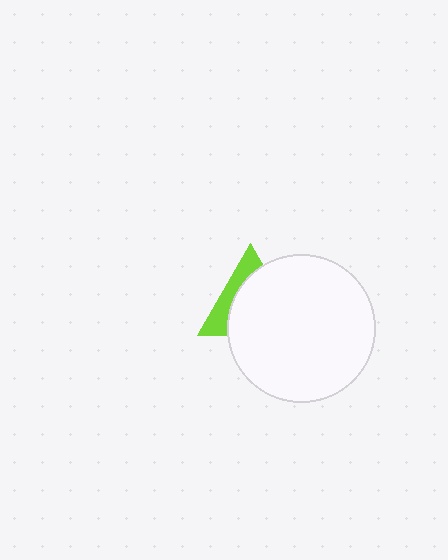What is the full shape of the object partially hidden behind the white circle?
The partially hidden object is a lime triangle.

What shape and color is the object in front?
The object in front is a white circle.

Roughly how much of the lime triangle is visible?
A small part of it is visible (roughly 33%).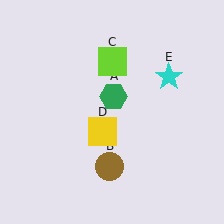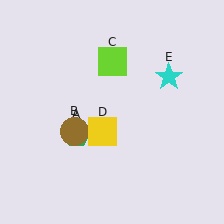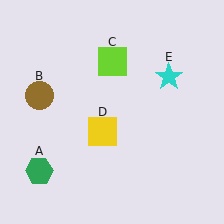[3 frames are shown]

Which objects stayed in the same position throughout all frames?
Lime square (object C) and yellow square (object D) and cyan star (object E) remained stationary.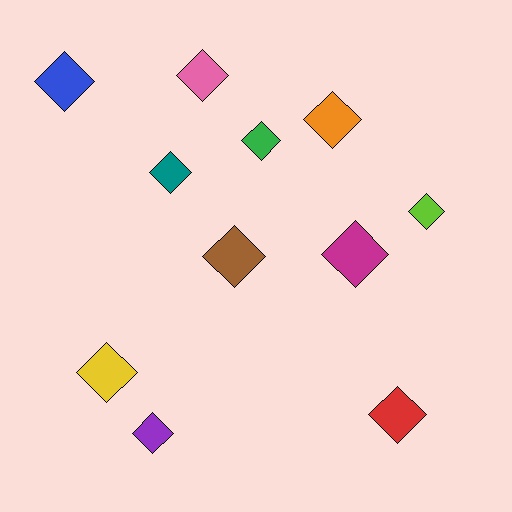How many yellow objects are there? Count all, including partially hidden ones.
There is 1 yellow object.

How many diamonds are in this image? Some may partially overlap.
There are 11 diamonds.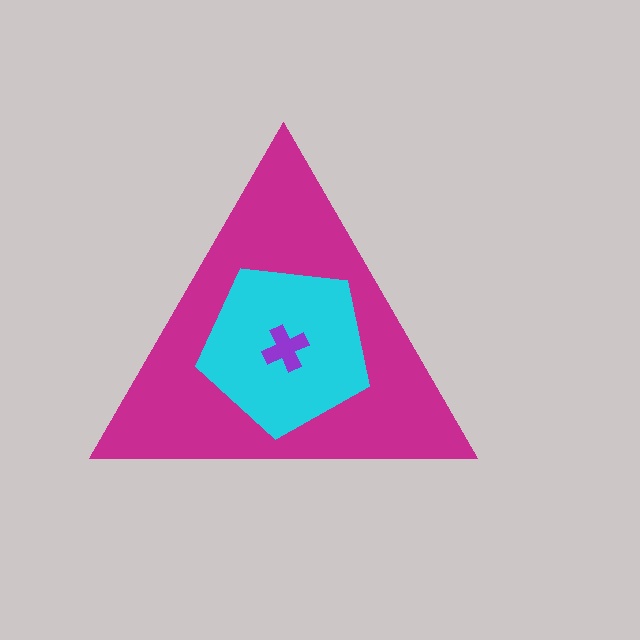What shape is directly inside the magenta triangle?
The cyan pentagon.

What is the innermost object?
The purple cross.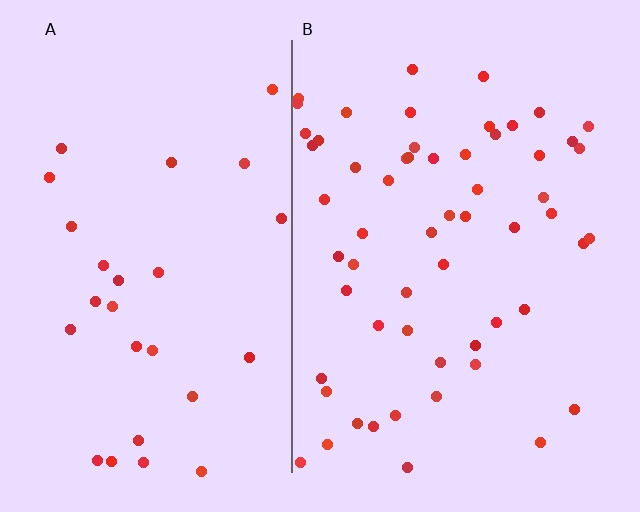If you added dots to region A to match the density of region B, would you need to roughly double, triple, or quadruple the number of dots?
Approximately double.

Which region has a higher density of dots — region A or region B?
B (the right).